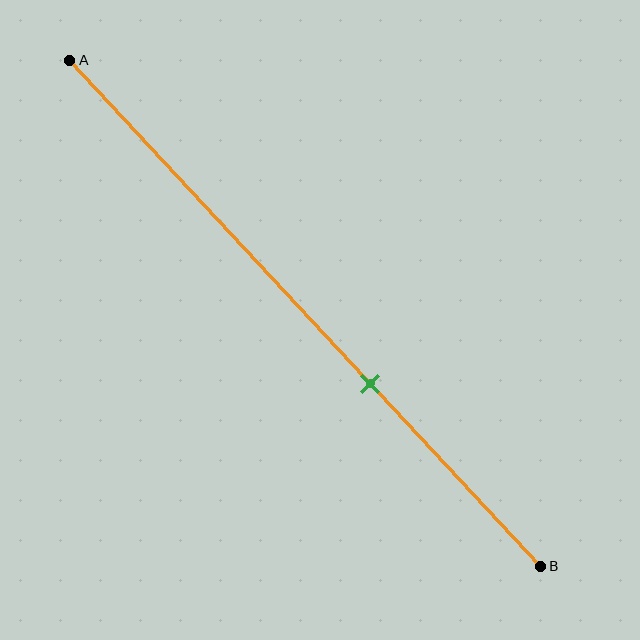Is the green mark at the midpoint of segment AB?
No, the mark is at about 65% from A, not at the 50% midpoint.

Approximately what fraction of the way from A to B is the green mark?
The green mark is approximately 65% of the way from A to B.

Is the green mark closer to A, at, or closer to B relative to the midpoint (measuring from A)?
The green mark is closer to point B than the midpoint of segment AB.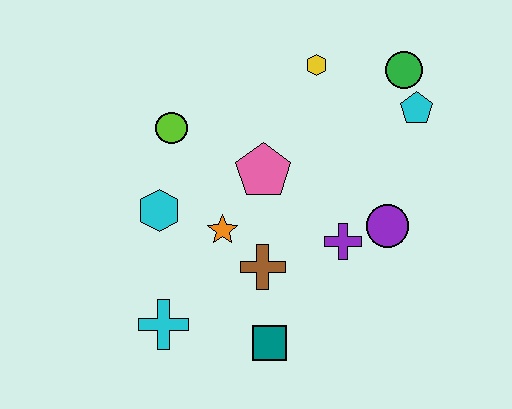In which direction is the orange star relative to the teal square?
The orange star is above the teal square.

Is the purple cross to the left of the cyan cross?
No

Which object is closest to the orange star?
The brown cross is closest to the orange star.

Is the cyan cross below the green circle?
Yes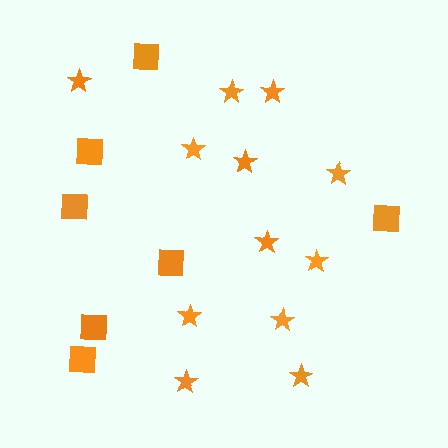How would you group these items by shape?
There are 2 groups: one group of stars (12) and one group of squares (7).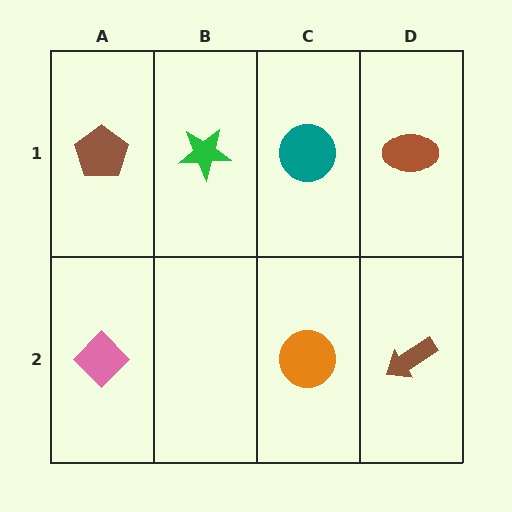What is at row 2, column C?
An orange circle.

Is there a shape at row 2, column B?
No, that cell is empty.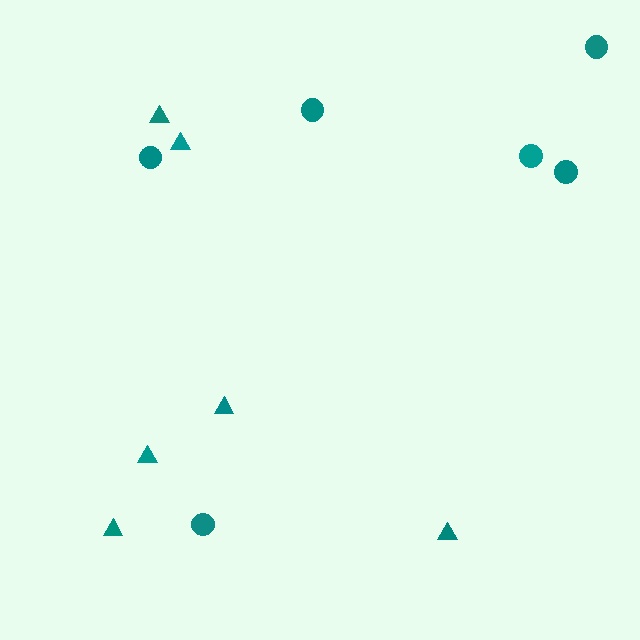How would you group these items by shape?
There are 2 groups: one group of triangles (6) and one group of circles (6).